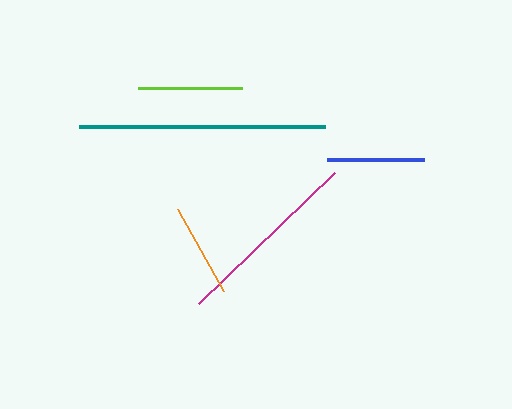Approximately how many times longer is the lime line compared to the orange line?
The lime line is approximately 1.1 times the length of the orange line.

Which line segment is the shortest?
The orange line is the shortest at approximately 94 pixels.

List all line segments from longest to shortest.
From longest to shortest: teal, magenta, lime, blue, orange.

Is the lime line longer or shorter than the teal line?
The teal line is longer than the lime line.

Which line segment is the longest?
The teal line is the longest at approximately 246 pixels.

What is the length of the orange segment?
The orange segment is approximately 94 pixels long.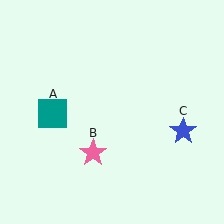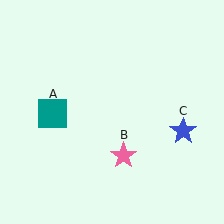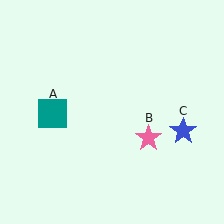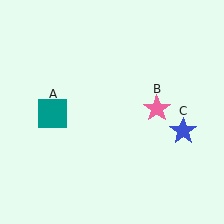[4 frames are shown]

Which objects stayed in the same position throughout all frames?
Teal square (object A) and blue star (object C) remained stationary.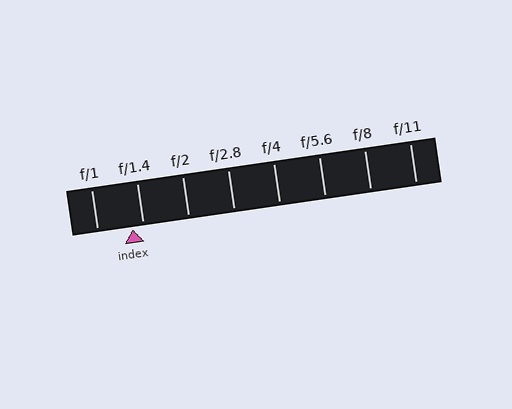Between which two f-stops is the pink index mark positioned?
The index mark is between f/1 and f/1.4.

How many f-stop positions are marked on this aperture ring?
There are 8 f-stop positions marked.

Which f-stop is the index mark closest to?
The index mark is closest to f/1.4.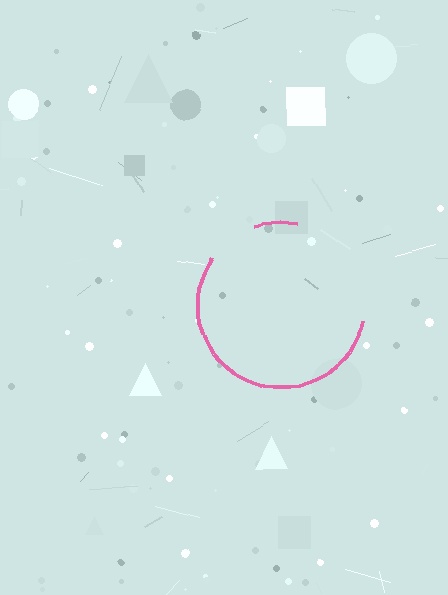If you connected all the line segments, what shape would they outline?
They would outline a circle.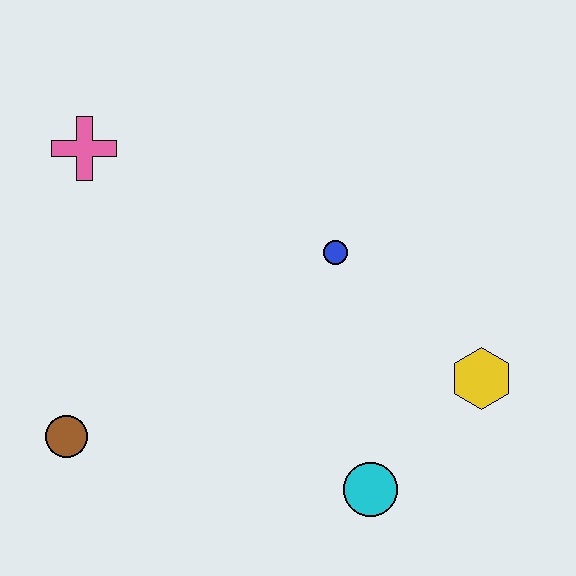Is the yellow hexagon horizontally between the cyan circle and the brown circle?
No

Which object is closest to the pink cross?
The blue circle is closest to the pink cross.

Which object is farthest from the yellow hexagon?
The pink cross is farthest from the yellow hexagon.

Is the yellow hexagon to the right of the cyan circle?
Yes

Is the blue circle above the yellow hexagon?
Yes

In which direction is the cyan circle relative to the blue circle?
The cyan circle is below the blue circle.